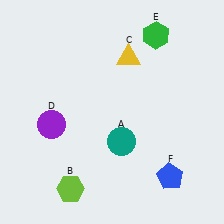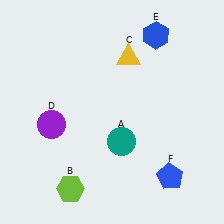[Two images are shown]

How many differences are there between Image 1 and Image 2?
There is 1 difference between the two images.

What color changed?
The hexagon (E) changed from green in Image 1 to blue in Image 2.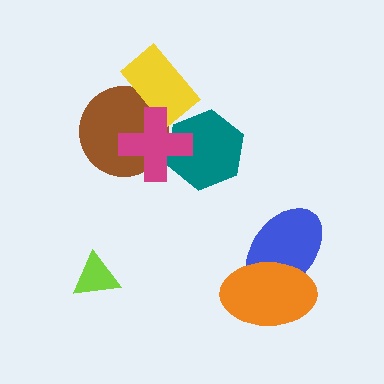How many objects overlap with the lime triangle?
0 objects overlap with the lime triangle.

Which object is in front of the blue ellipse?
The orange ellipse is in front of the blue ellipse.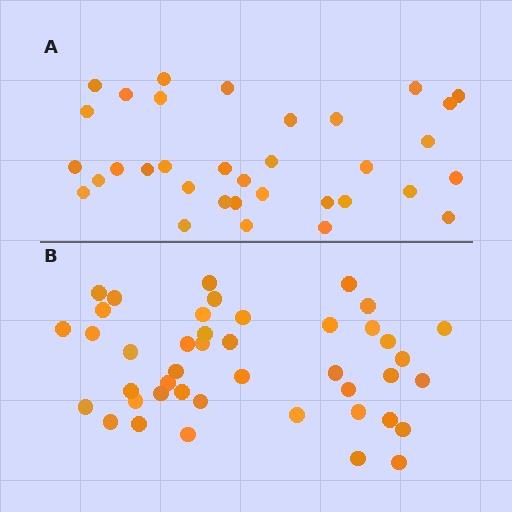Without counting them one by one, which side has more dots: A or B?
Region B (the bottom region) has more dots.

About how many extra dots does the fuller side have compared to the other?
Region B has roughly 8 or so more dots than region A.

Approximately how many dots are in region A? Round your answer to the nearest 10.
About 30 dots. (The exact count is 34, which rounds to 30.)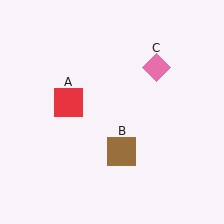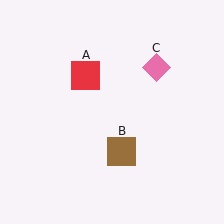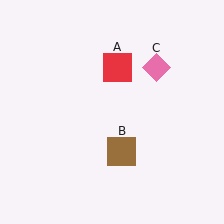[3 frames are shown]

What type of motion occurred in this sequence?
The red square (object A) rotated clockwise around the center of the scene.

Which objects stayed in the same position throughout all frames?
Brown square (object B) and pink diamond (object C) remained stationary.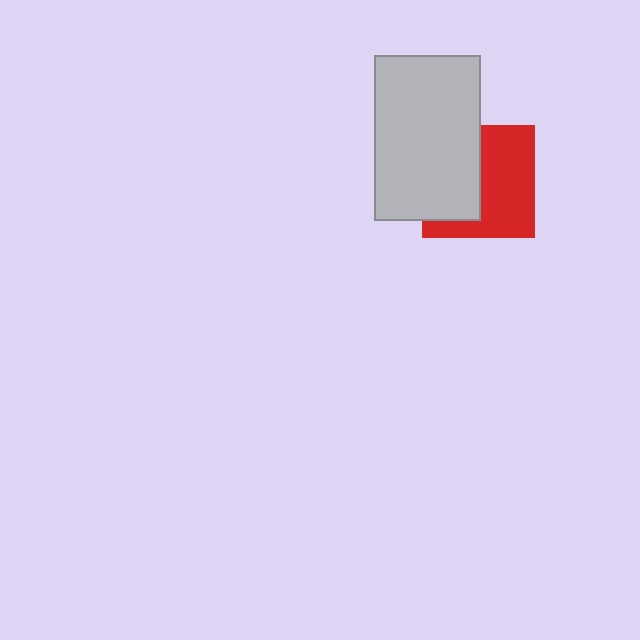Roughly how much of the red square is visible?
About half of it is visible (roughly 55%).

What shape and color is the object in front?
The object in front is a light gray rectangle.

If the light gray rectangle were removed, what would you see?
You would see the complete red square.